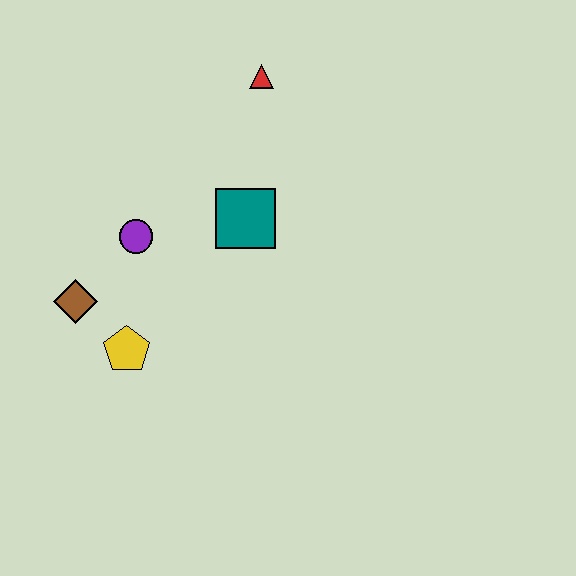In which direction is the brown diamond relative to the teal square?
The brown diamond is to the left of the teal square.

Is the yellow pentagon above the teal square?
No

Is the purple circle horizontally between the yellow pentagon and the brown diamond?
No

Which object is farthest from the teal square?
The brown diamond is farthest from the teal square.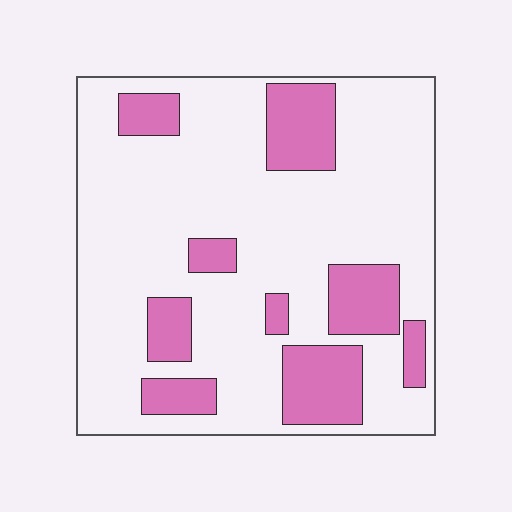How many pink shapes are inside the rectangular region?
9.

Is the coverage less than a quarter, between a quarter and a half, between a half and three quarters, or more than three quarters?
Less than a quarter.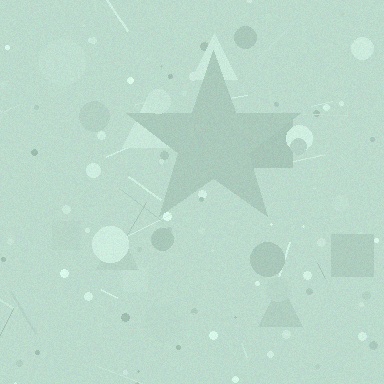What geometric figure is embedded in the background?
A star is embedded in the background.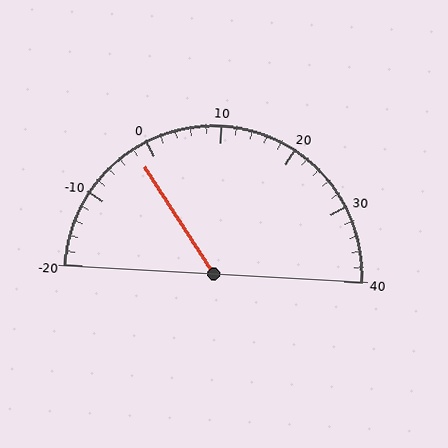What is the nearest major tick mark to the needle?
The nearest major tick mark is 0.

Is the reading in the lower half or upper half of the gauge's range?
The reading is in the lower half of the range (-20 to 40).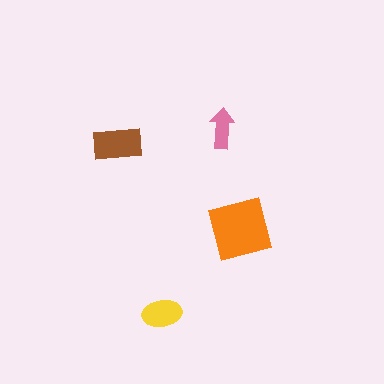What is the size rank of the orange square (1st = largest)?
1st.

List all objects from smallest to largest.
The pink arrow, the yellow ellipse, the brown rectangle, the orange square.